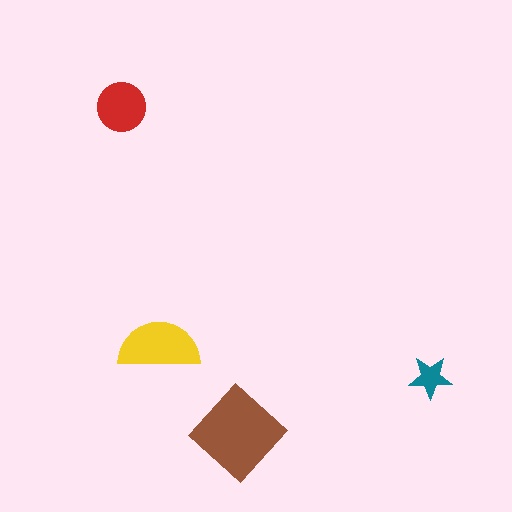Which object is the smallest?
The teal star.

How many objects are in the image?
There are 4 objects in the image.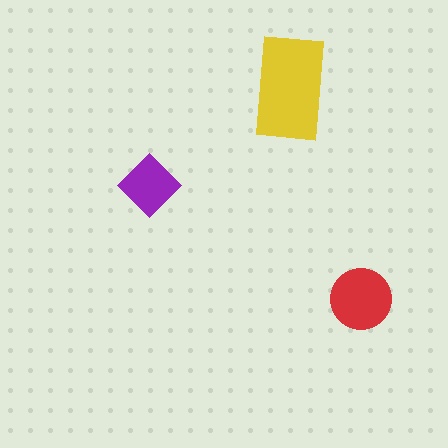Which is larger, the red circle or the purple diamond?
The red circle.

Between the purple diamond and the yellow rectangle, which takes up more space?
The yellow rectangle.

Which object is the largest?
The yellow rectangle.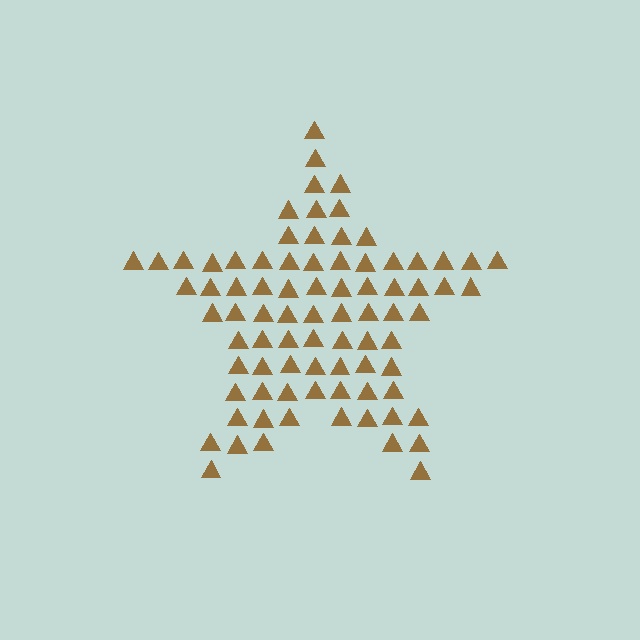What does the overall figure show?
The overall figure shows a star.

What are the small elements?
The small elements are triangles.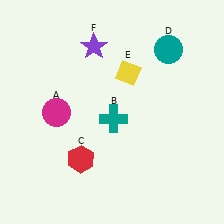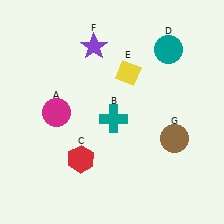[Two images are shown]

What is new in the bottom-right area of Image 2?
A brown circle (G) was added in the bottom-right area of Image 2.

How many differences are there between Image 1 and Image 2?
There is 1 difference between the two images.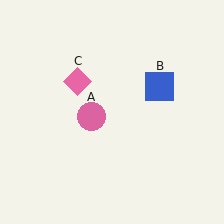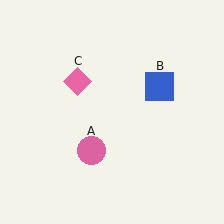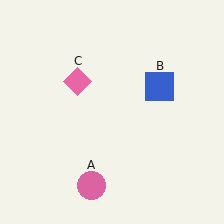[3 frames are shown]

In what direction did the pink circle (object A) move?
The pink circle (object A) moved down.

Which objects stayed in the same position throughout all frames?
Blue square (object B) and pink diamond (object C) remained stationary.